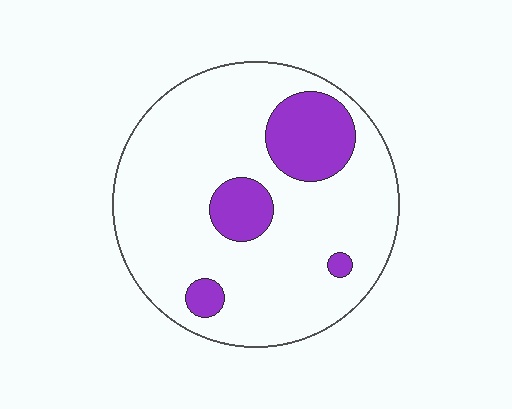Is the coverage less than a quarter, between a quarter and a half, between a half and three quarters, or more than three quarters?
Less than a quarter.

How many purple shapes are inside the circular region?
4.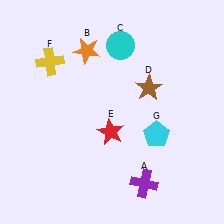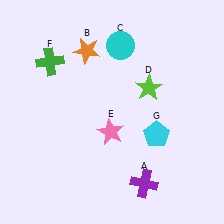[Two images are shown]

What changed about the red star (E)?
In Image 1, E is red. In Image 2, it changed to pink.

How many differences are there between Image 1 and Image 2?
There are 3 differences between the two images.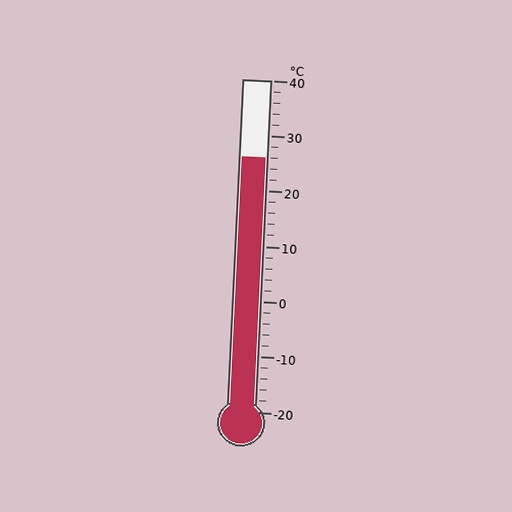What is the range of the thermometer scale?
The thermometer scale ranges from -20°C to 40°C.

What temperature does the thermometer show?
The thermometer shows approximately 26°C.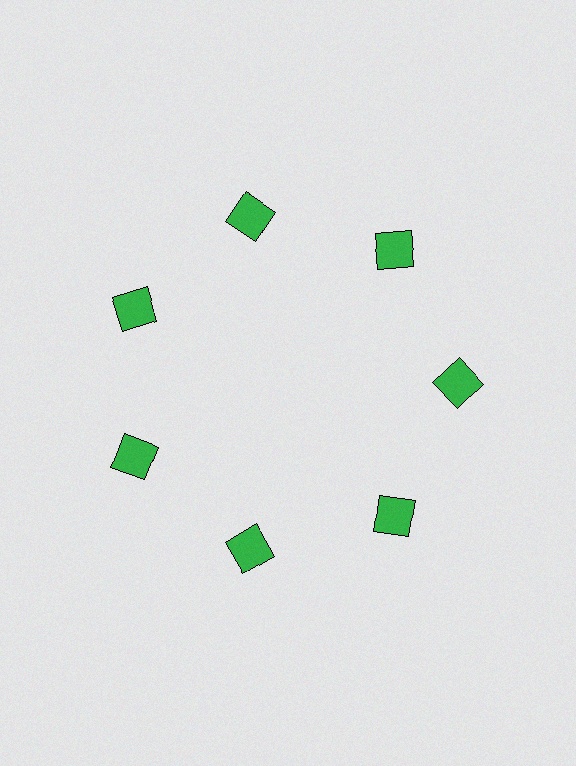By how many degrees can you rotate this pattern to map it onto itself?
The pattern maps onto itself every 51 degrees of rotation.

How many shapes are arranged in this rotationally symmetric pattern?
There are 7 shapes, arranged in 7 groups of 1.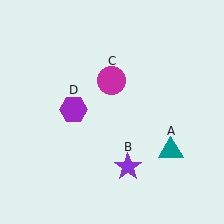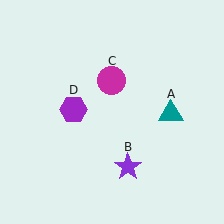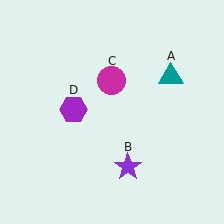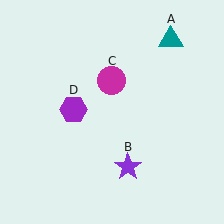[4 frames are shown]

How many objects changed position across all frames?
1 object changed position: teal triangle (object A).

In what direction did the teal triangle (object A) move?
The teal triangle (object A) moved up.